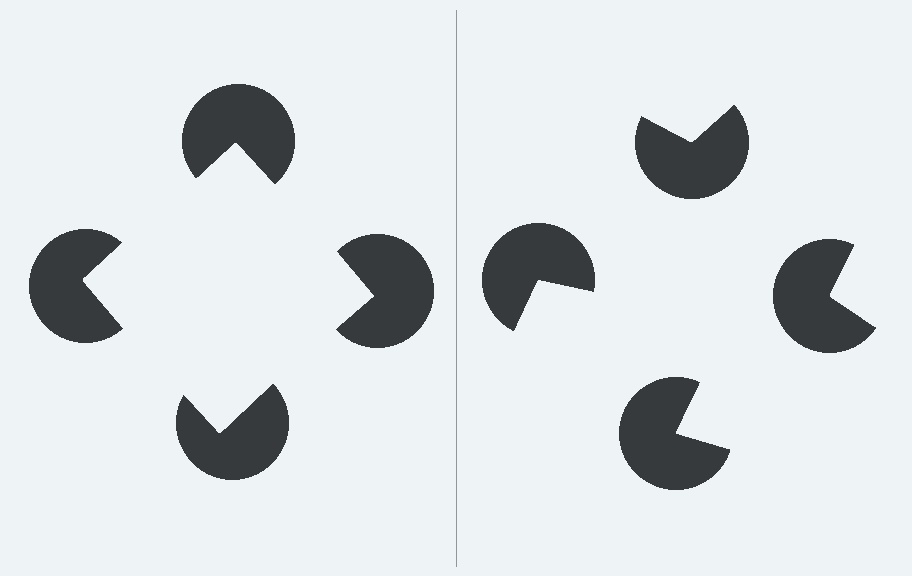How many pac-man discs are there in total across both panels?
8 — 4 on each side.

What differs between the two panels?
The pac-man discs are positioned identically on both sides; only the wedge orientations differ. On the left they align to a square; on the right they are misaligned.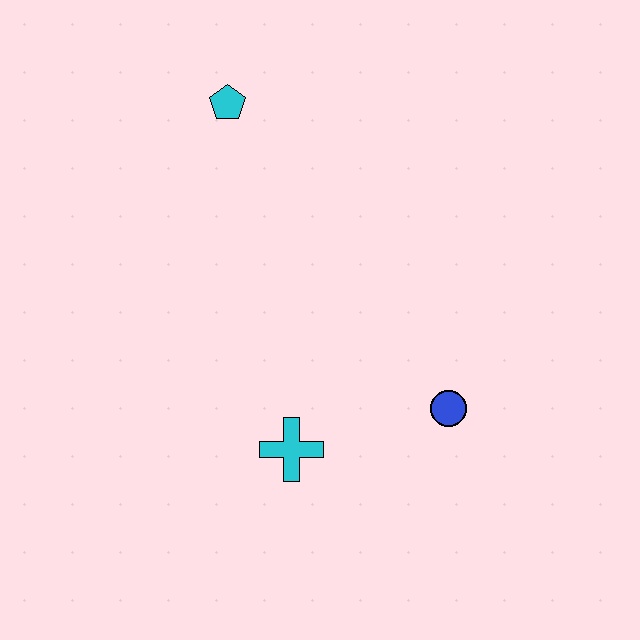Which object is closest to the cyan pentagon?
The cyan cross is closest to the cyan pentagon.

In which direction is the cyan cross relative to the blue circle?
The cyan cross is to the left of the blue circle.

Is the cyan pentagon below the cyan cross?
No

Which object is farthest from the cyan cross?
The cyan pentagon is farthest from the cyan cross.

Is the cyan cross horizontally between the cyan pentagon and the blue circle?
Yes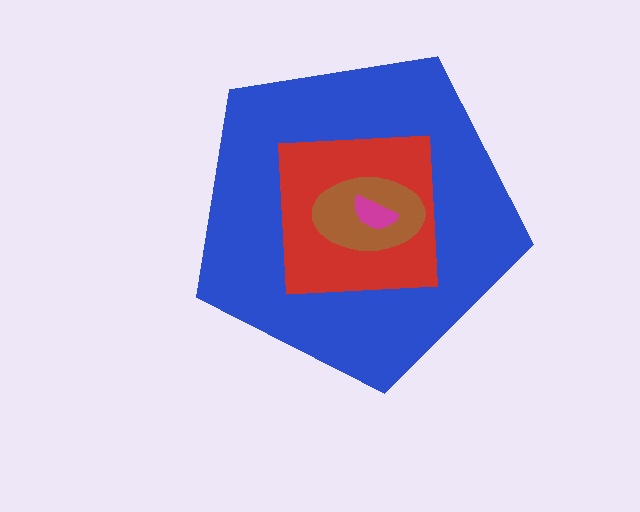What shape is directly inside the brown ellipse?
The magenta semicircle.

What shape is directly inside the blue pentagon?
The red square.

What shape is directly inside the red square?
The brown ellipse.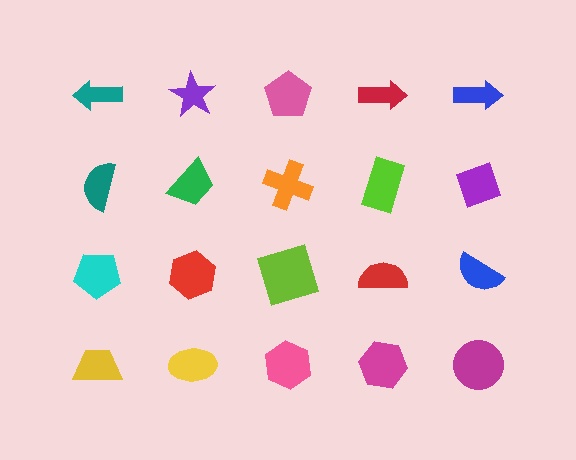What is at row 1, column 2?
A purple star.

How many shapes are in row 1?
5 shapes.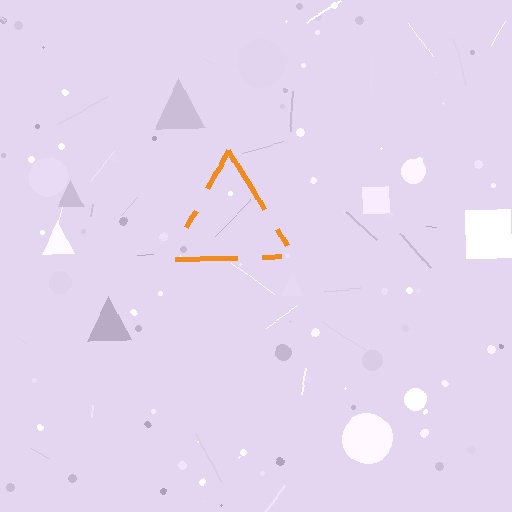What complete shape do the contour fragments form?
The contour fragments form a triangle.